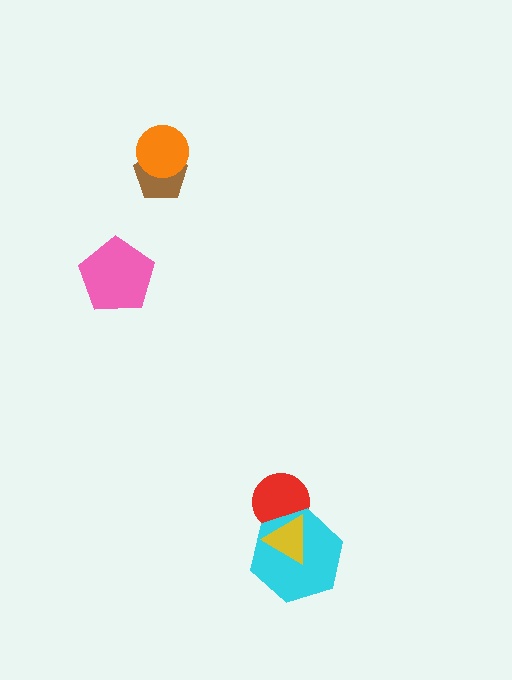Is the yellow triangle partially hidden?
No, no other shape covers it.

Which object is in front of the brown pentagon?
The orange circle is in front of the brown pentagon.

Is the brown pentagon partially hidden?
Yes, it is partially covered by another shape.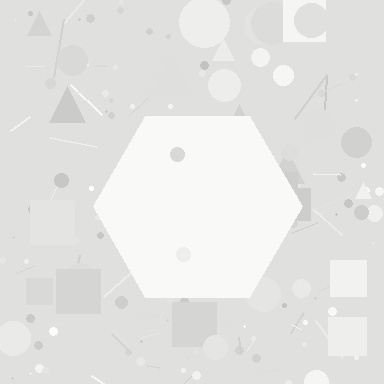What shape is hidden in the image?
A hexagon is hidden in the image.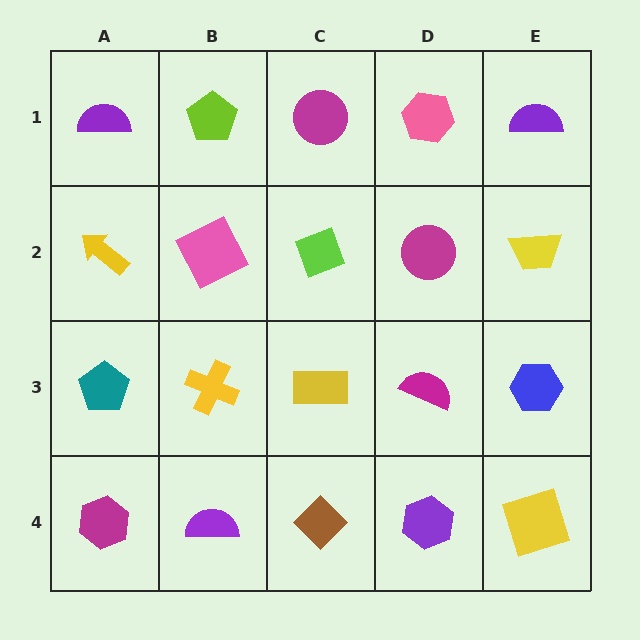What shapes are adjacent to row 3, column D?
A magenta circle (row 2, column D), a purple hexagon (row 4, column D), a yellow rectangle (row 3, column C), a blue hexagon (row 3, column E).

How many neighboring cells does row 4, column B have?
3.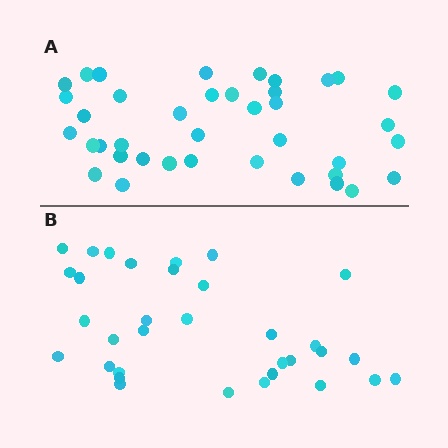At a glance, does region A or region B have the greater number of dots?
Region A (the top region) has more dots.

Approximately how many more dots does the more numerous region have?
Region A has about 6 more dots than region B.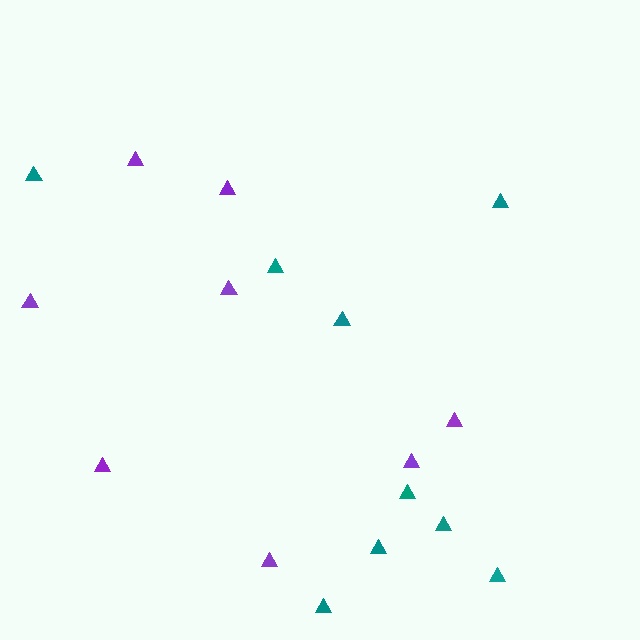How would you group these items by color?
There are 2 groups: one group of purple triangles (8) and one group of teal triangles (9).